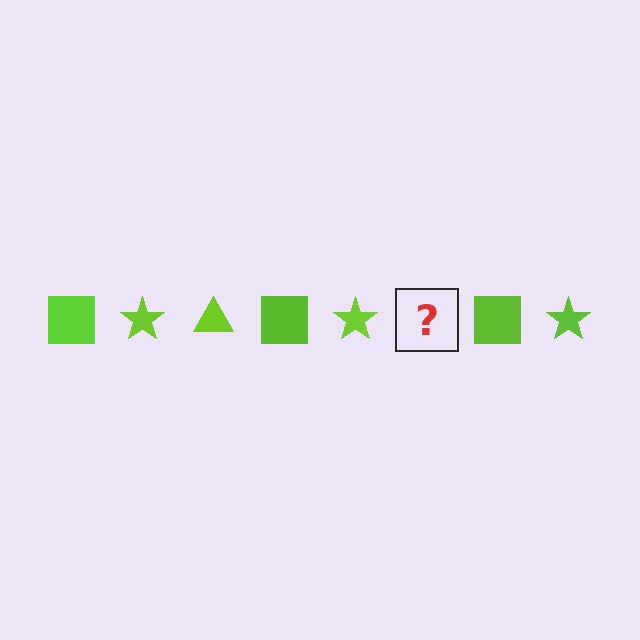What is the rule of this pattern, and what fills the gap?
The rule is that the pattern cycles through square, star, triangle shapes in lime. The gap should be filled with a lime triangle.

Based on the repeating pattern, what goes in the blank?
The blank should be a lime triangle.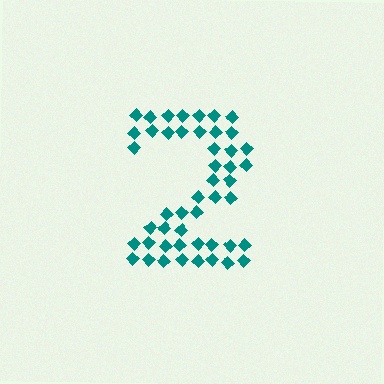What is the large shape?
The large shape is the digit 2.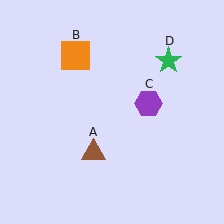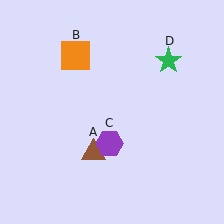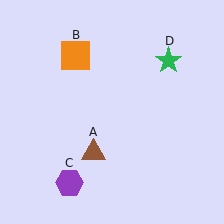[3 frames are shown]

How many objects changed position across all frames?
1 object changed position: purple hexagon (object C).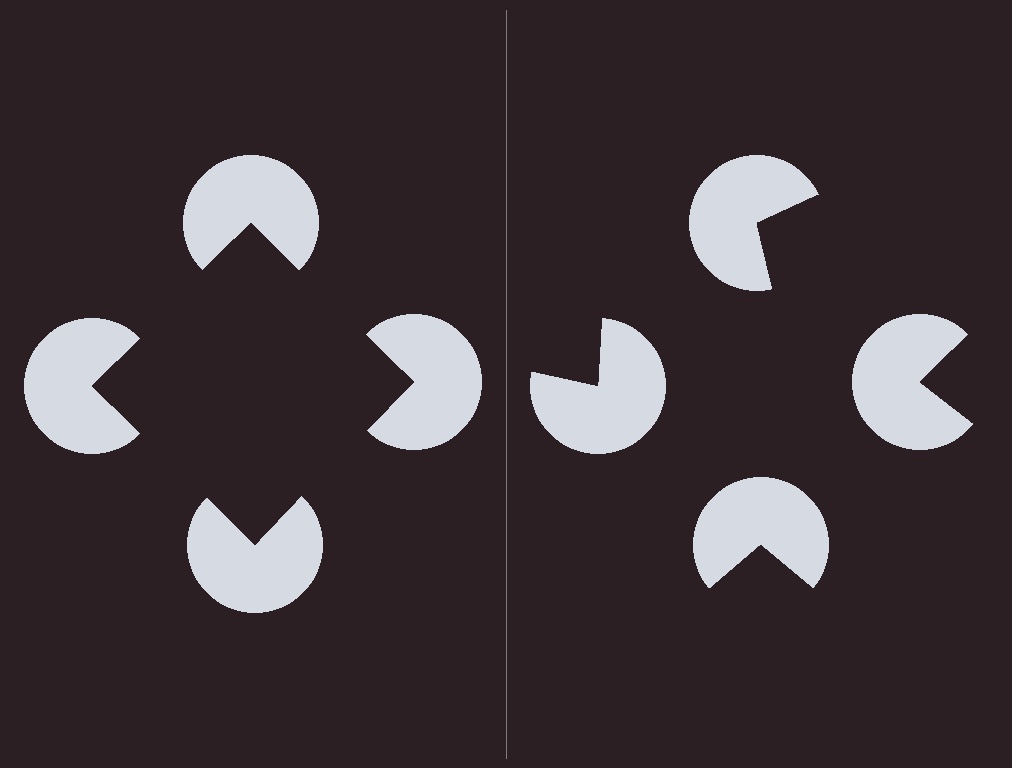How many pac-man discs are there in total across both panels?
8 — 4 on each side.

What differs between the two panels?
The pac-man discs are positioned identically on both sides; only the wedge orientations differ. On the left they align to a square; on the right they are misaligned.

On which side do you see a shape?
An illusory square appears on the left side. On the right side the wedge cuts are rotated, so no coherent shape forms.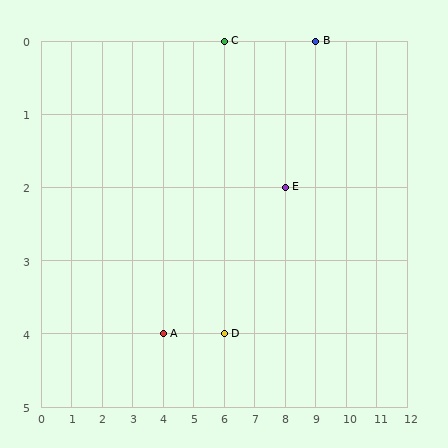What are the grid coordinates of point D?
Point D is at grid coordinates (6, 4).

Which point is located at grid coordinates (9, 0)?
Point B is at (9, 0).